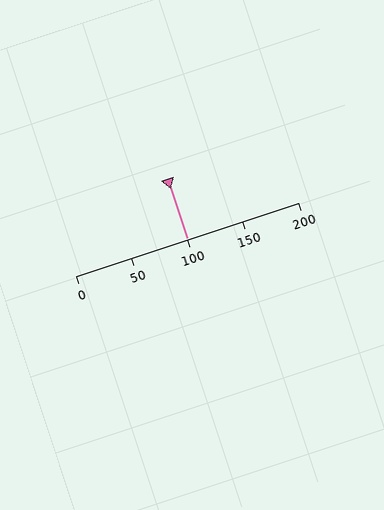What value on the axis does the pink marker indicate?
The marker indicates approximately 100.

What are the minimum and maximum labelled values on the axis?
The axis runs from 0 to 200.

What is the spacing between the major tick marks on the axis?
The major ticks are spaced 50 apart.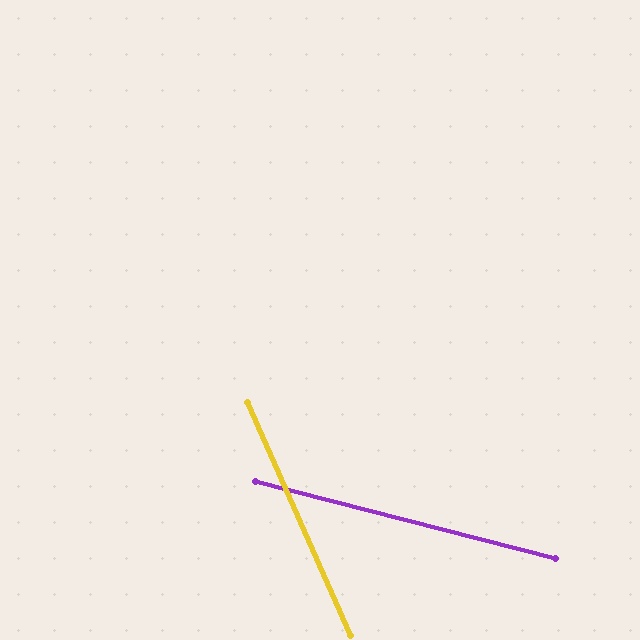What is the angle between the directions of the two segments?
Approximately 52 degrees.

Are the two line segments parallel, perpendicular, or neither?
Neither parallel nor perpendicular — they differ by about 52°.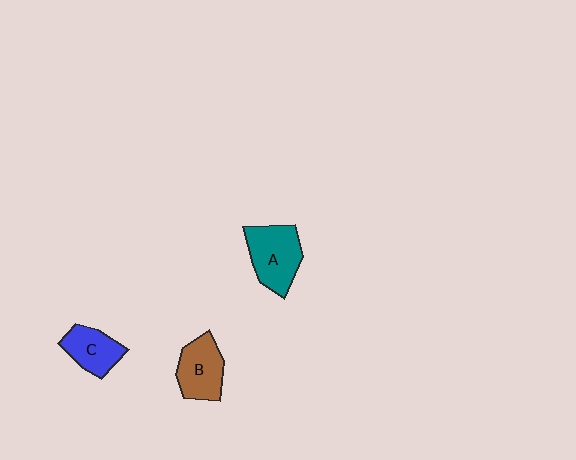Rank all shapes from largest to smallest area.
From largest to smallest: A (teal), B (brown), C (blue).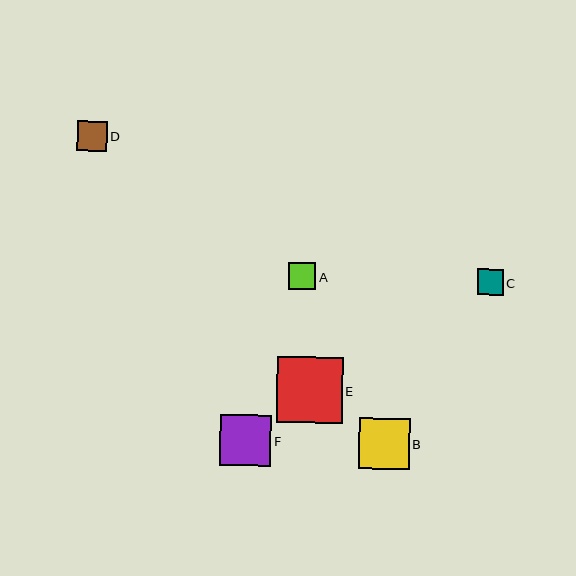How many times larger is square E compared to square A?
Square E is approximately 2.5 times the size of square A.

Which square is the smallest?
Square C is the smallest with a size of approximately 26 pixels.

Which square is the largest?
Square E is the largest with a size of approximately 66 pixels.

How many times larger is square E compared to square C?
Square E is approximately 2.5 times the size of square C.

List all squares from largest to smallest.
From largest to smallest: E, F, B, D, A, C.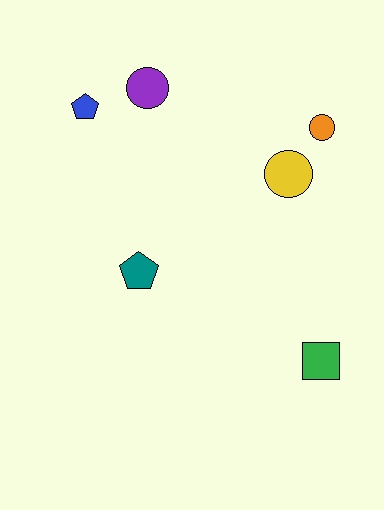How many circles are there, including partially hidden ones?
There are 3 circles.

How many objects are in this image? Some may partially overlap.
There are 6 objects.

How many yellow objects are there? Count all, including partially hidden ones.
There is 1 yellow object.